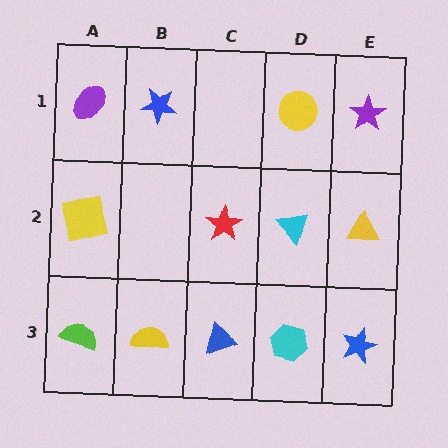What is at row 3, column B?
A yellow semicircle.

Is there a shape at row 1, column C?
No, that cell is empty.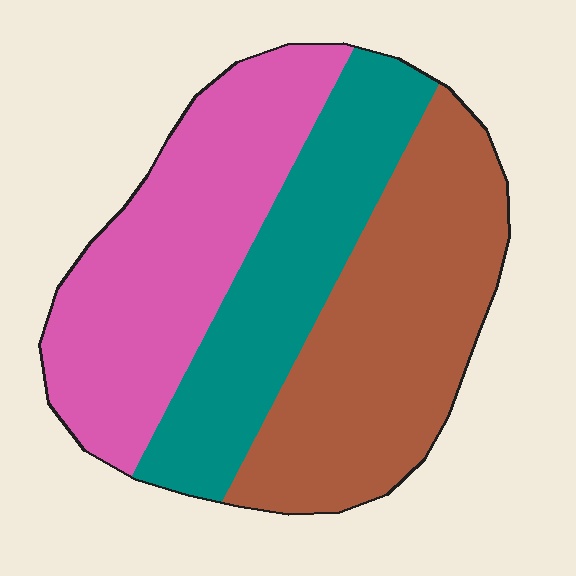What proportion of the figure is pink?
Pink takes up about one third (1/3) of the figure.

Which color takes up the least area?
Teal, at roughly 25%.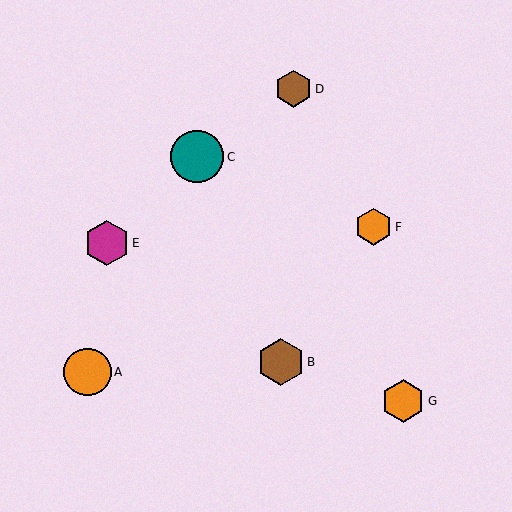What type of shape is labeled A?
Shape A is an orange circle.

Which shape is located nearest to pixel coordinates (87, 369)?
The orange circle (labeled A) at (88, 372) is nearest to that location.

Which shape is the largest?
The teal circle (labeled C) is the largest.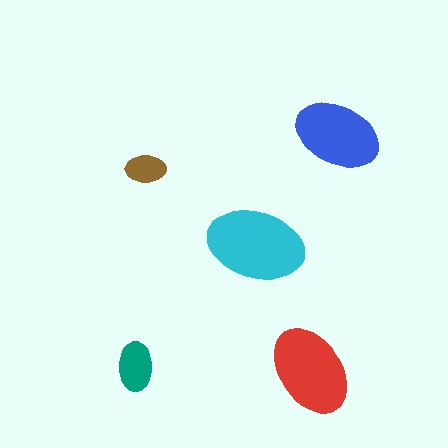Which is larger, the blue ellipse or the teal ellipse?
The blue one.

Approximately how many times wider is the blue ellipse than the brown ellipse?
About 2 times wider.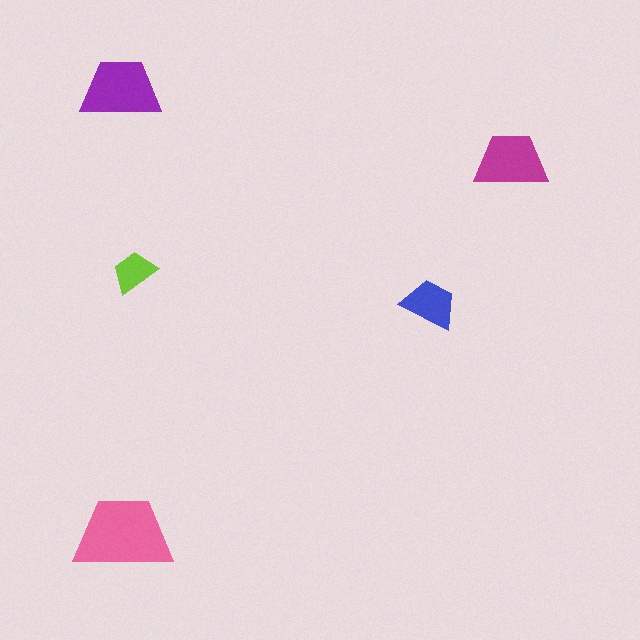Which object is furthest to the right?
The magenta trapezoid is rightmost.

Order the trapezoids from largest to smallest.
the pink one, the purple one, the magenta one, the blue one, the lime one.